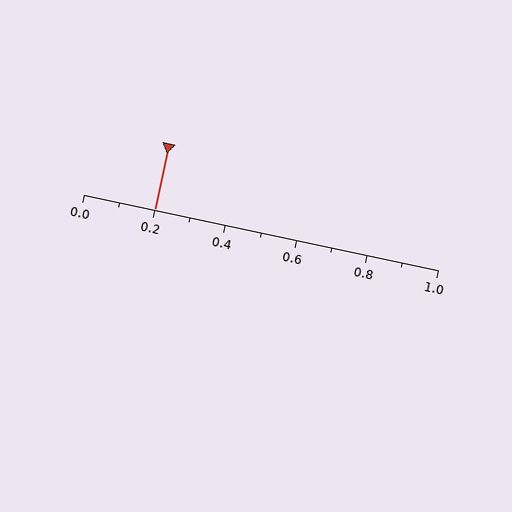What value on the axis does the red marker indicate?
The marker indicates approximately 0.2.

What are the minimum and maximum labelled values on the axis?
The axis runs from 0.0 to 1.0.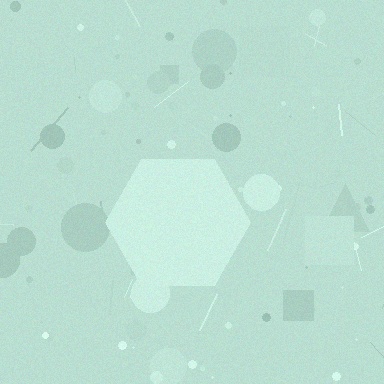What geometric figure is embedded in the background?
A hexagon is embedded in the background.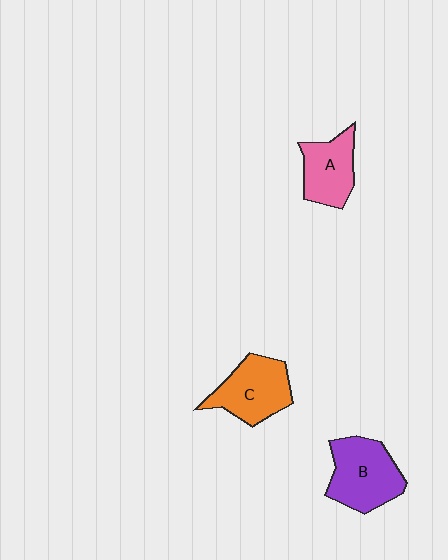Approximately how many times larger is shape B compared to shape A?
Approximately 1.3 times.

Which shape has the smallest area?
Shape A (pink).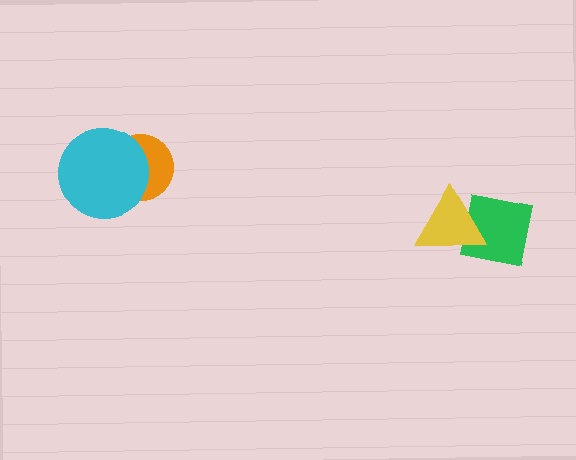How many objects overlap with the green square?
1 object overlaps with the green square.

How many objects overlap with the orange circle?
1 object overlaps with the orange circle.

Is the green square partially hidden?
Yes, it is partially covered by another shape.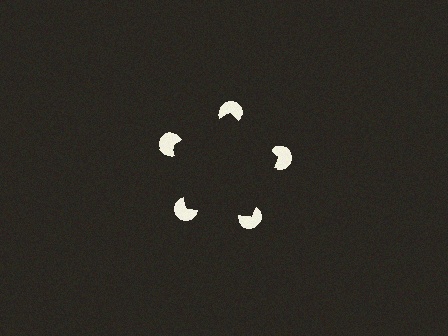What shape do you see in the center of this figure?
An illusory pentagon — its edges are inferred from the aligned wedge cuts in the pac-man discs, not physically drawn.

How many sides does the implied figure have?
5 sides.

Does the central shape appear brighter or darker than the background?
It typically appears slightly darker than the background, even though no actual brightness change is drawn.